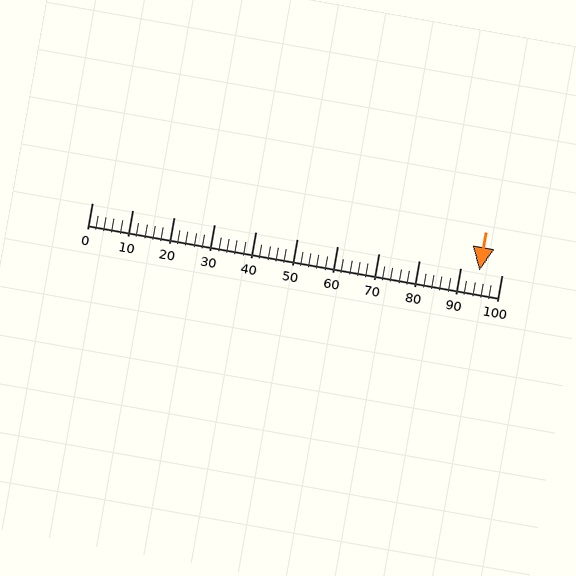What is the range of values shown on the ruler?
The ruler shows values from 0 to 100.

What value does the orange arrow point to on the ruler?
The orange arrow points to approximately 94.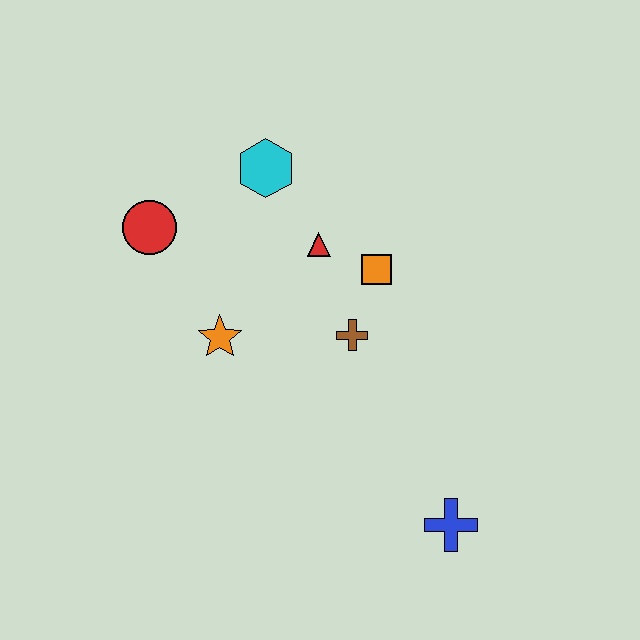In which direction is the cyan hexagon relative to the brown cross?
The cyan hexagon is above the brown cross.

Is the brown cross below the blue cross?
No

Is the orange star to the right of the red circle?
Yes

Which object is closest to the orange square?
The red triangle is closest to the orange square.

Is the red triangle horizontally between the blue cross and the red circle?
Yes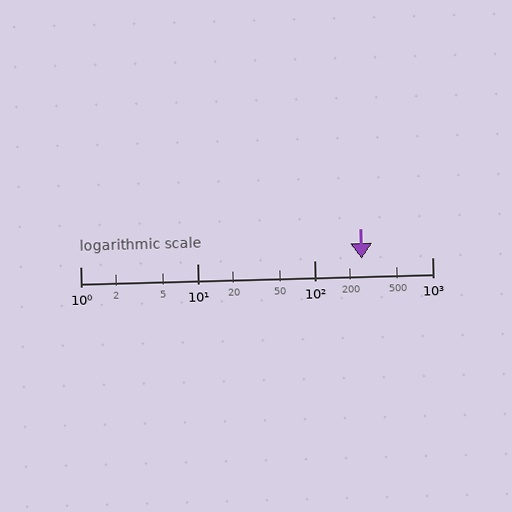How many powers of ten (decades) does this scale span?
The scale spans 3 decades, from 1 to 1000.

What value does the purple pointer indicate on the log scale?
The pointer indicates approximately 250.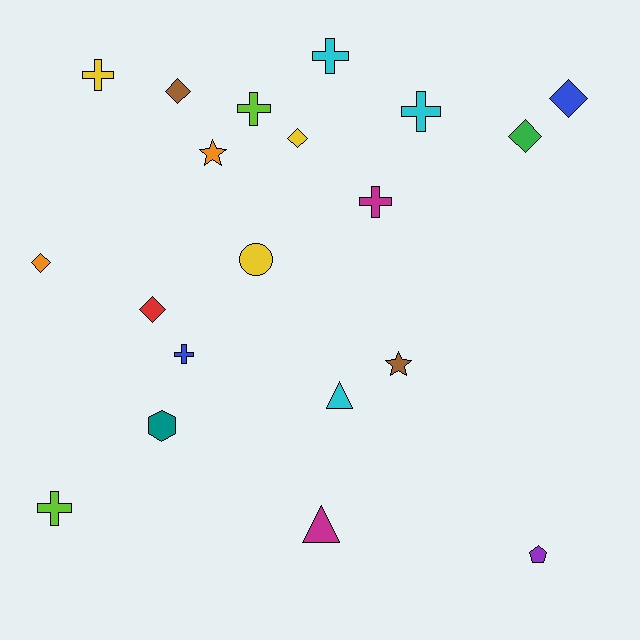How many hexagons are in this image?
There is 1 hexagon.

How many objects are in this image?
There are 20 objects.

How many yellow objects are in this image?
There are 3 yellow objects.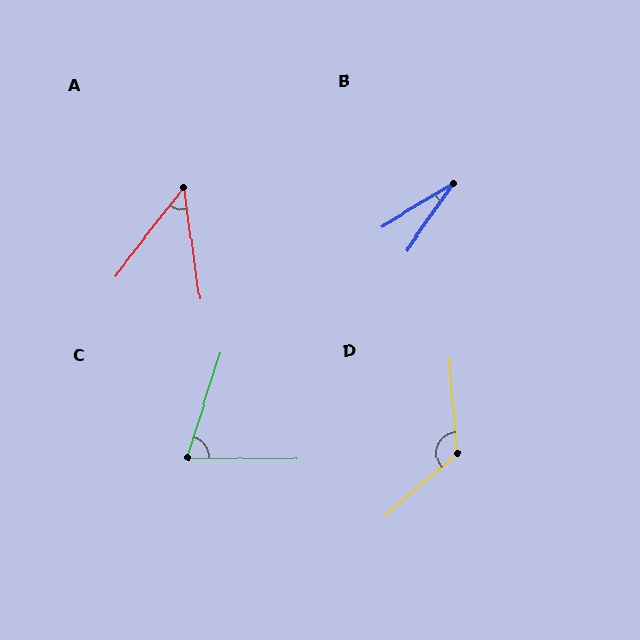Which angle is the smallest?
B, at approximately 24 degrees.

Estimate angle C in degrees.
Approximately 73 degrees.